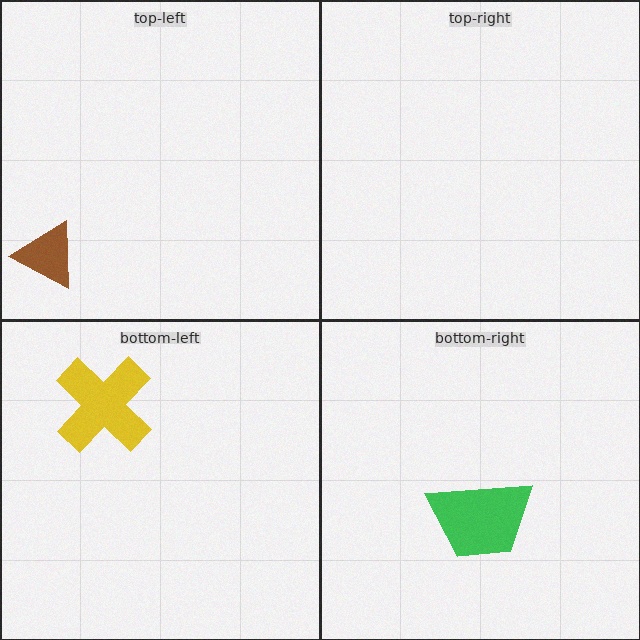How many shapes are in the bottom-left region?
1.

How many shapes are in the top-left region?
1.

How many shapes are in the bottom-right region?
1.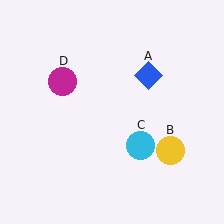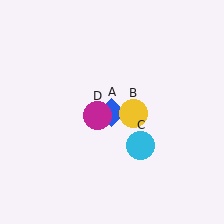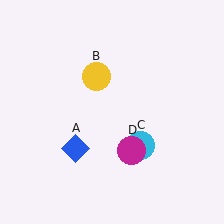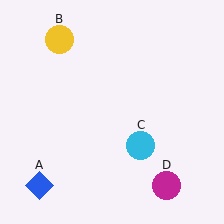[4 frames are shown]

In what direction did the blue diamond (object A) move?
The blue diamond (object A) moved down and to the left.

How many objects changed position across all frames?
3 objects changed position: blue diamond (object A), yellow circle (object B), magenta circle (object D).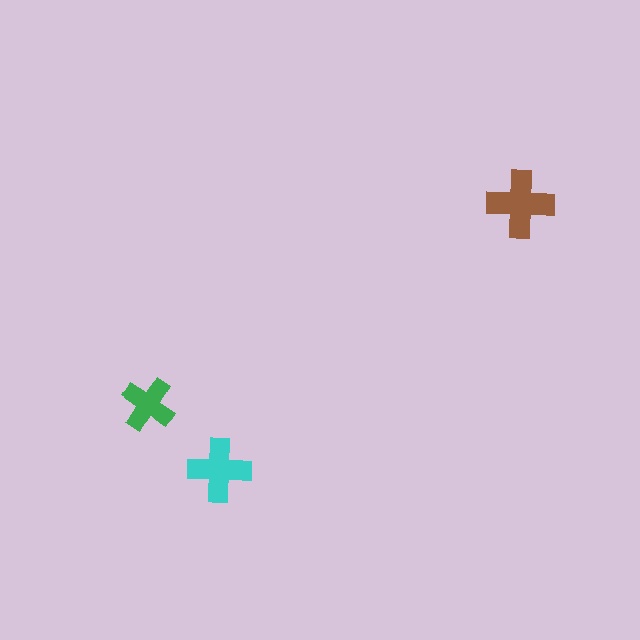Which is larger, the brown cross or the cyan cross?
The brown one.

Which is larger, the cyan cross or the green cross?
The cyan one.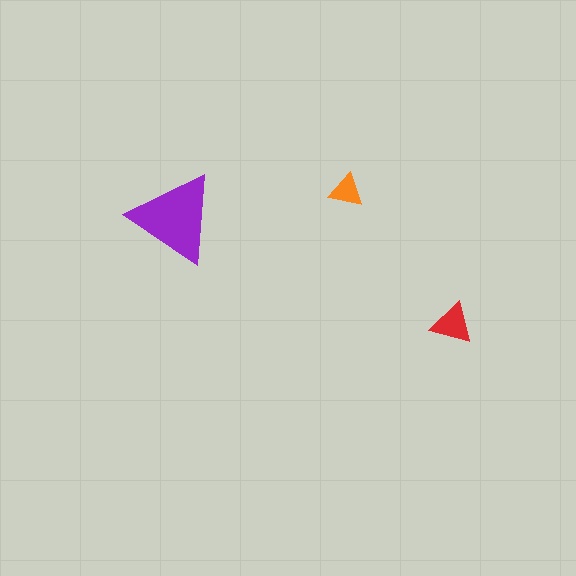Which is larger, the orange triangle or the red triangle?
The red one.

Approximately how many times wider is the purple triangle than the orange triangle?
About 2.5 times wider.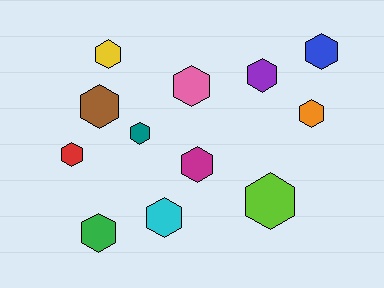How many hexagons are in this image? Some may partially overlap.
There are 12 hexagons.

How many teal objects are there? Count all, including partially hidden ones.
There is 1 teal object.